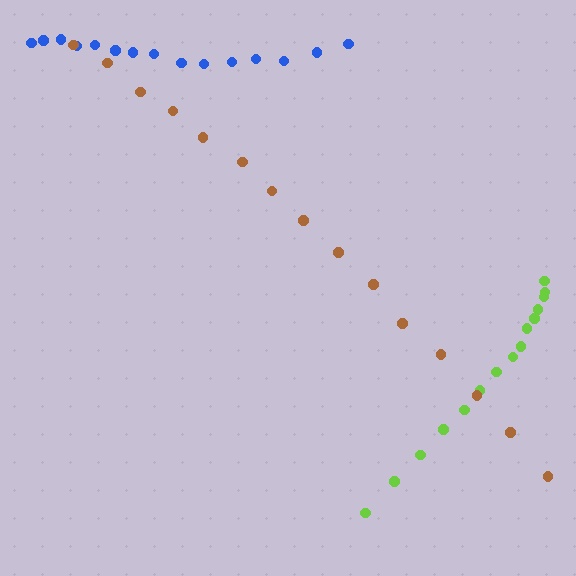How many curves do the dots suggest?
There are 3 distinct paths.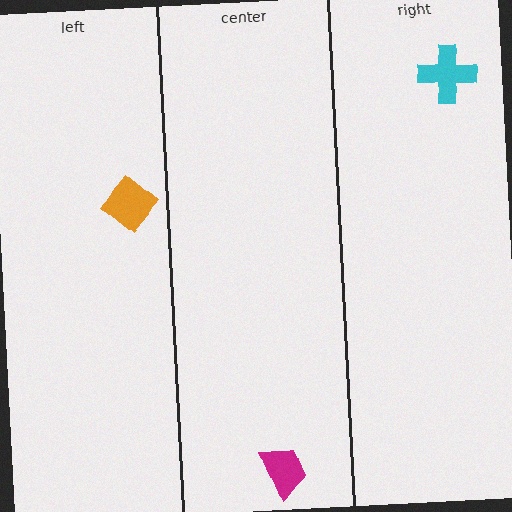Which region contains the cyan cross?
The right region.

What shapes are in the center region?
The magenta trapezoid.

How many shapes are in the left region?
1.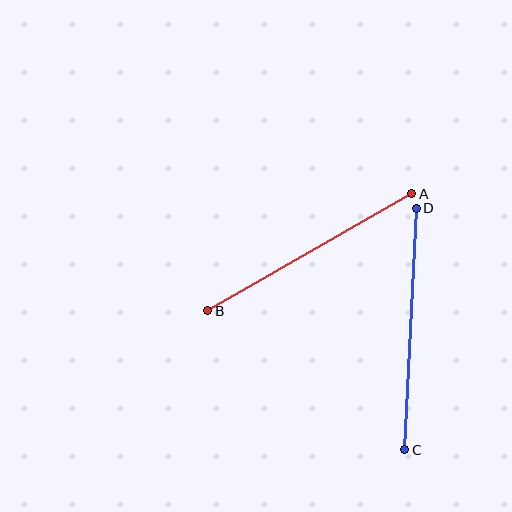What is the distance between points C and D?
The distance is approximately 242 pixels.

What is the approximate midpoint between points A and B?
The midpoint is at approximately (310, 252) pixels.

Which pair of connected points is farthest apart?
Points C and D are farthest apart.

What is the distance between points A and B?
The distance is approximately 235 pixels.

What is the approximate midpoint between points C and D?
The midpoint is at approximately (411, 329) pixels.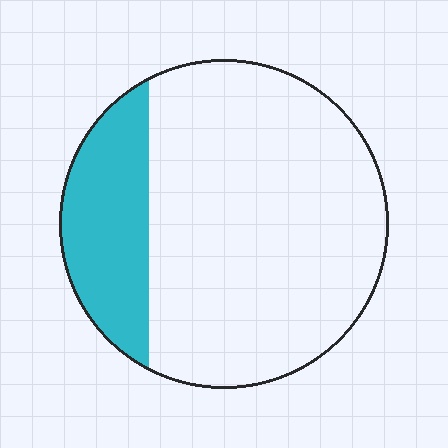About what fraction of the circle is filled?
About one fifth (1/5).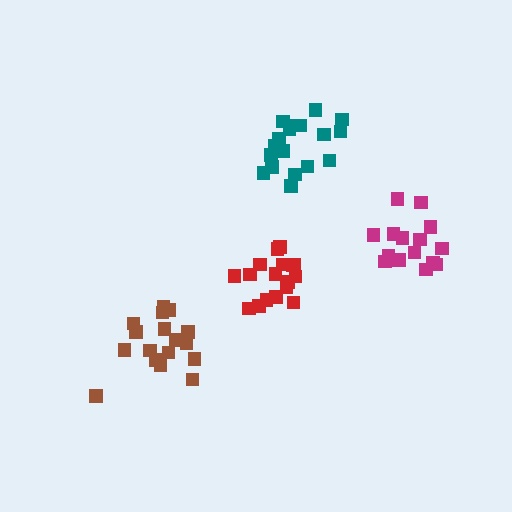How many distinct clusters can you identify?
There are 4 distinct clusters.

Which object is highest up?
The teal cluster is topmost.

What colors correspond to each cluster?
The clusters are colored: brown, red, teal, magenta.